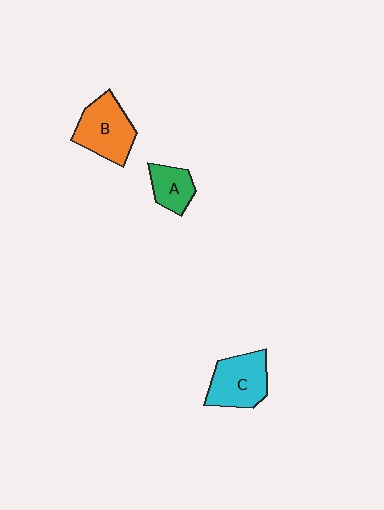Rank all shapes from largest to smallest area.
From largest to smallest: B (orange), C (cyan), A (green).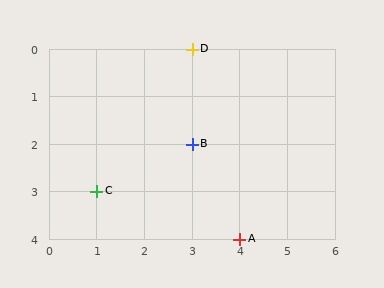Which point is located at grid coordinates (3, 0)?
Point D is at (3, 0).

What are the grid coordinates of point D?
Point D is at grid coordinates (3, 0).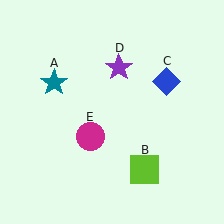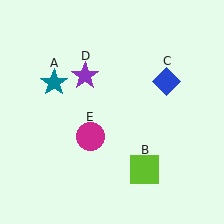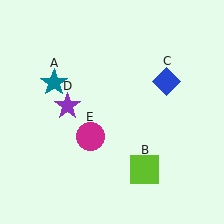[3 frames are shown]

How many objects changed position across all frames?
1 object changed position: purple star (object D).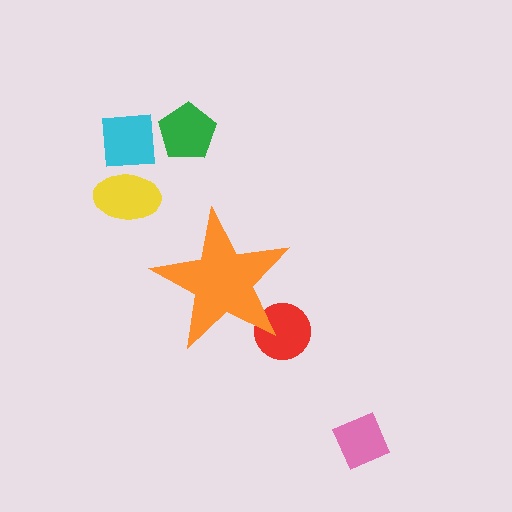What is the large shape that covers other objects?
An orange star.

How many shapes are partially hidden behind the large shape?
1 shape is partially hidden.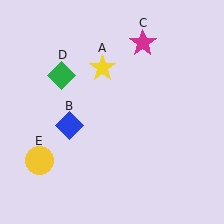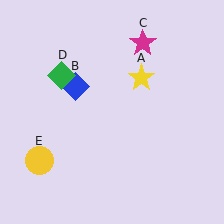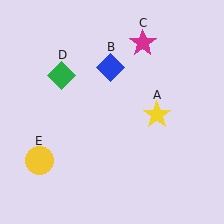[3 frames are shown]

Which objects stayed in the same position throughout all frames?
Magenta star (object C) and green diamond (object D) and yellow circle (object E) remained stationary.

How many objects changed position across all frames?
2 objects changed position: yellow star (object A), blue diamond (object B).